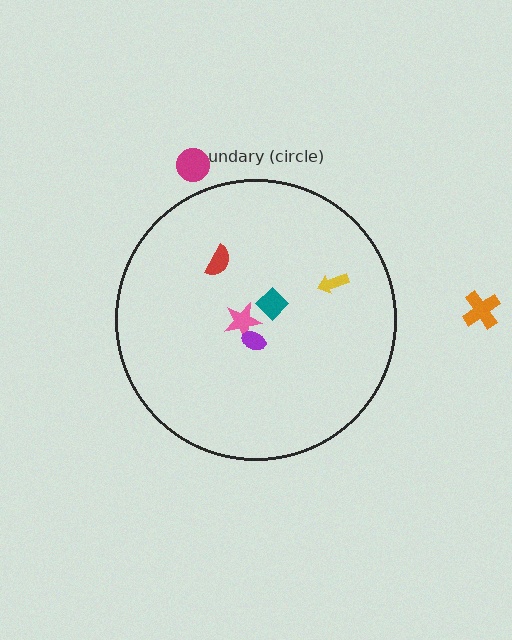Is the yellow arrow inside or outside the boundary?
Inside.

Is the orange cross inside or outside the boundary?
Outside.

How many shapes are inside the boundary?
5 inside, 2 outside.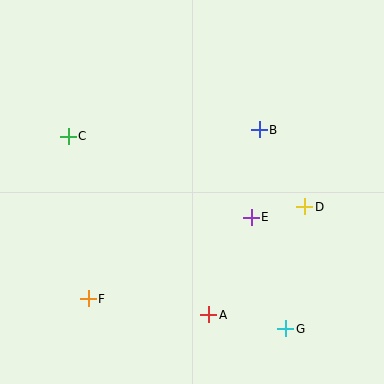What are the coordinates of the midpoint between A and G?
The midpoint between A and G is at (247, 322).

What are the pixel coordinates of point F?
Point F is at (88, 299).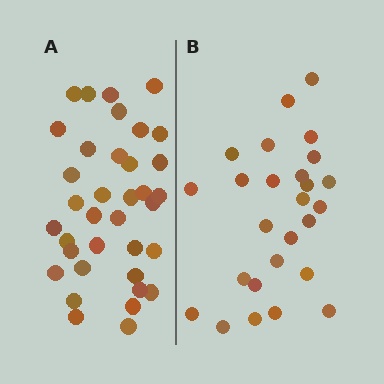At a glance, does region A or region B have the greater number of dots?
Region A (the left region) has more dots.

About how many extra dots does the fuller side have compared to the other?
Region A has roughly 10 or so more dots than region B.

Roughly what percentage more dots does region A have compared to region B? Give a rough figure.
About 40% more.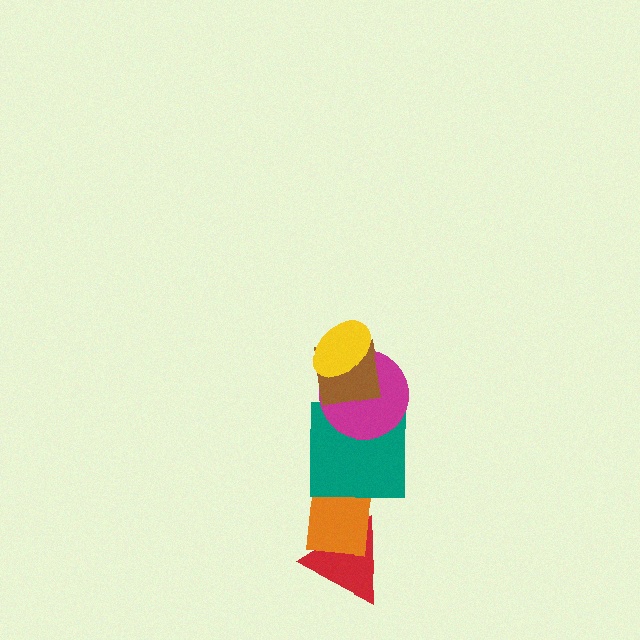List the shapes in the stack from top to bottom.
From top to bottom: the yellow ellipse, the brown square, the magenta circle, the teal square, the orange rectangle, the red triangle.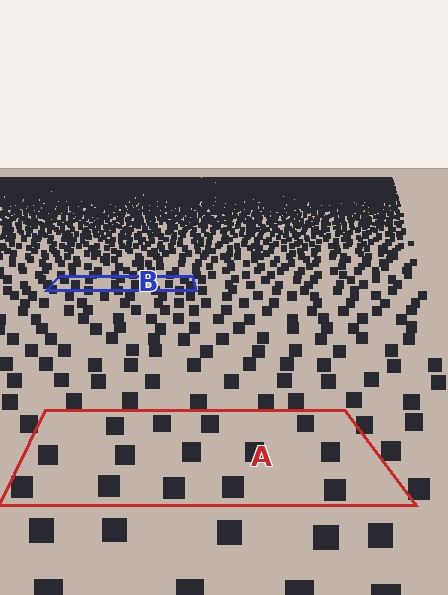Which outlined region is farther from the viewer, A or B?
Region B is farther from the viewer — the texture elements inside it appear smaller and more densely packed.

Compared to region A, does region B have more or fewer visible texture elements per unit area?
Region B has more texture elements per unit area — they are packed more densely because it is farther away.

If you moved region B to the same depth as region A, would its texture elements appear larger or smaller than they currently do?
They would appear larger. At a closer depth, the same texture elements are projected at a bigger on-screen size.